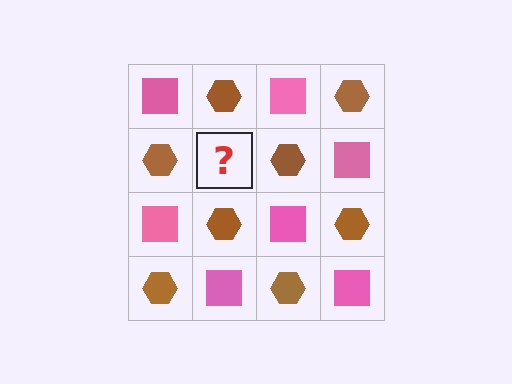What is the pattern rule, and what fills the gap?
The rule is that it alternates pink square and brown hexagon in a checkerboard pattern. The gap should be filled with a pink square.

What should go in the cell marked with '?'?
The missing cell should contain a pink square.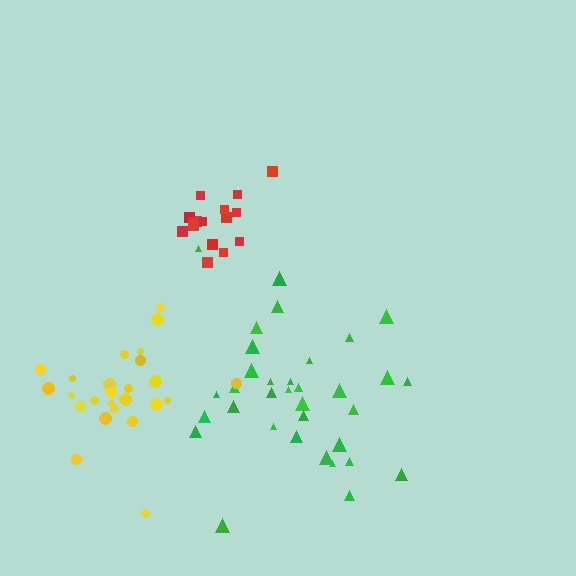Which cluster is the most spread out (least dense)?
Green.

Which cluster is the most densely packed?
Red.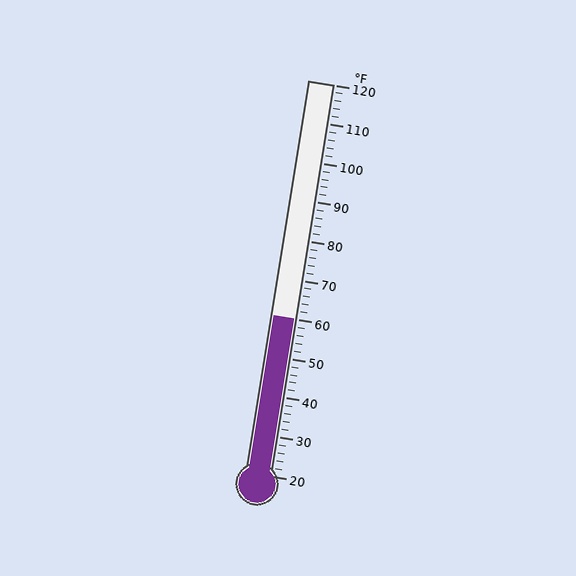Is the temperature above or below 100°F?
The temperature is below 100°F.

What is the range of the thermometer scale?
The thermometer scale ranges from 20°F to 120°F.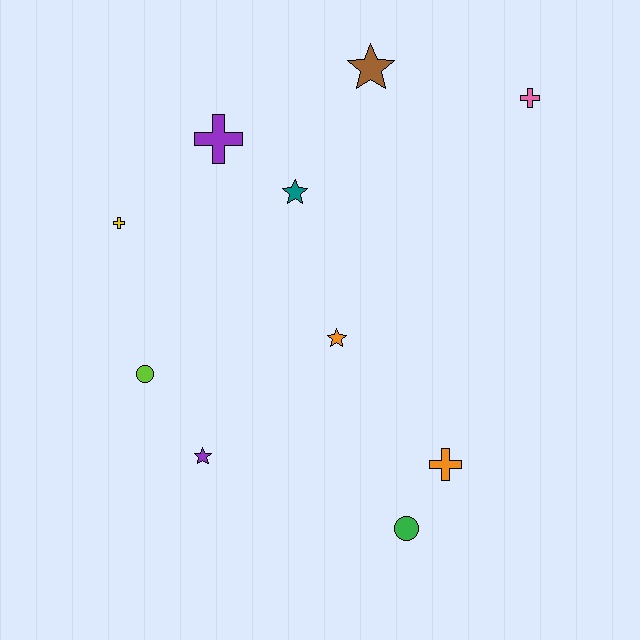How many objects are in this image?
There are 10 objects.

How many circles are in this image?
There are 2 circles.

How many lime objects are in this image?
There is 1 lime object.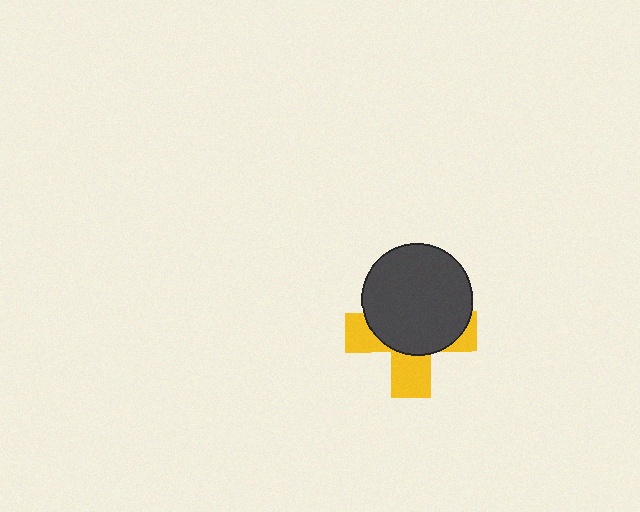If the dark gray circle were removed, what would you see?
You would see the complete yellow cross.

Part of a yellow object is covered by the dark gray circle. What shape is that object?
It is a cross.